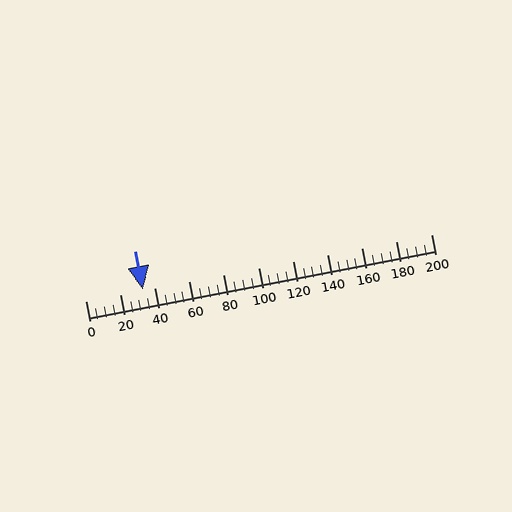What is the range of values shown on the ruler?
The ruler shows values from 0 to 200.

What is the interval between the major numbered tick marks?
The major tick marks are spaced 20 units apart.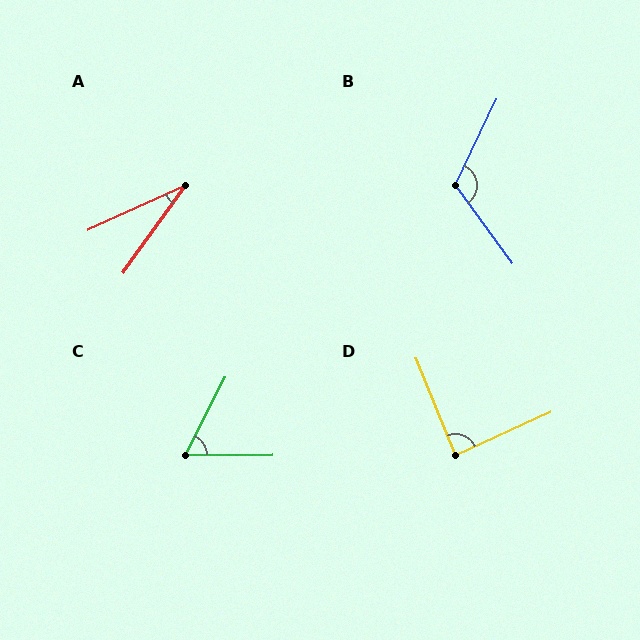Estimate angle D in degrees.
Approximately 88 degrees.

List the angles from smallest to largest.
A (30°), C (63°), D (88°), B (118°).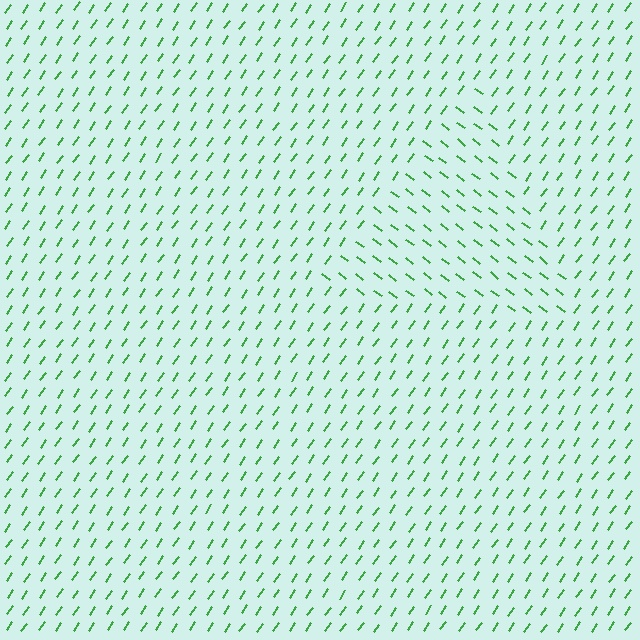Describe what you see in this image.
The image is filled with small green line segments. A triangle region in the image has lines oriented differently from the surrounding lines, creating a visible texture boundary.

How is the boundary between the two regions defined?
The boundary is defined purely by a change in line orientation (approximately 87 degrees difference). All lines are the same color and thickness.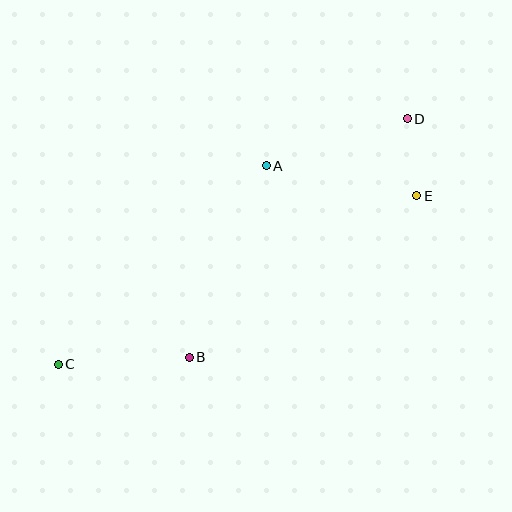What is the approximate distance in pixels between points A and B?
The distance between A and B is approximately 207 pixels.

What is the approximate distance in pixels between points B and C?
The distance between B and C is approximately 131 pixels.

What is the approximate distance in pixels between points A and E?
The distance between A and E is approximately 154 pixels.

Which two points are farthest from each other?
Points C and D are farthest from each other.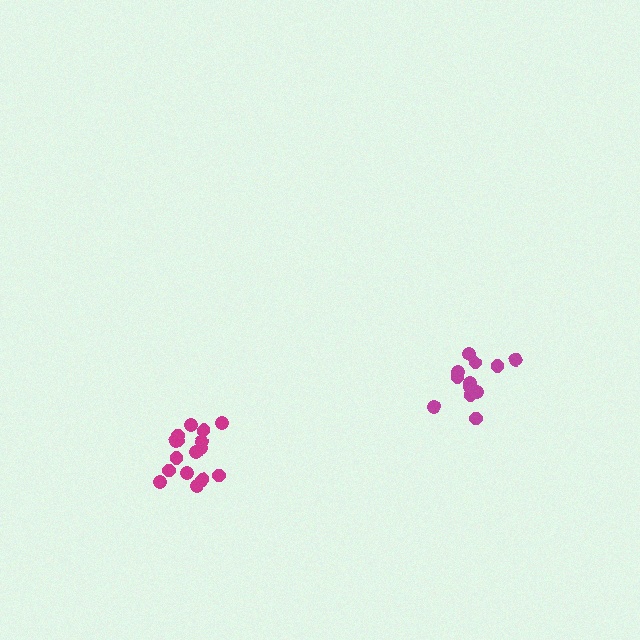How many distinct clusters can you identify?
There are 2 distinct clusters.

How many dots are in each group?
Group 1: 17 dots, Group 2: 12 dots (29 total).